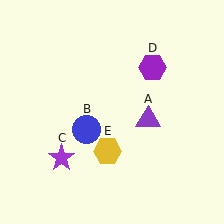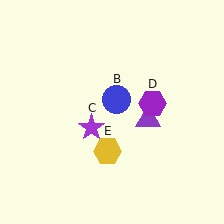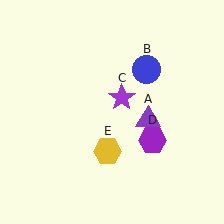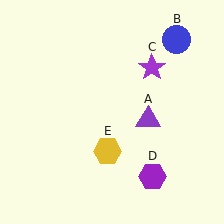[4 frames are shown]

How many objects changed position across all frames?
3 objects changed position: blue circle (object B), purple star (object C), purple hexagon (object D).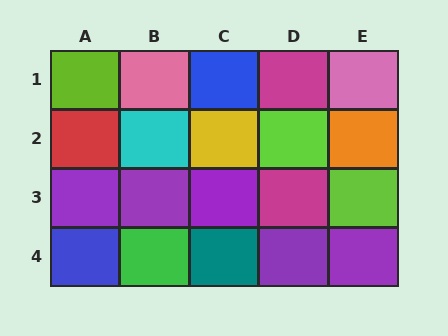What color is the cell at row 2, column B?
Cyan.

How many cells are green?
1 cell is green.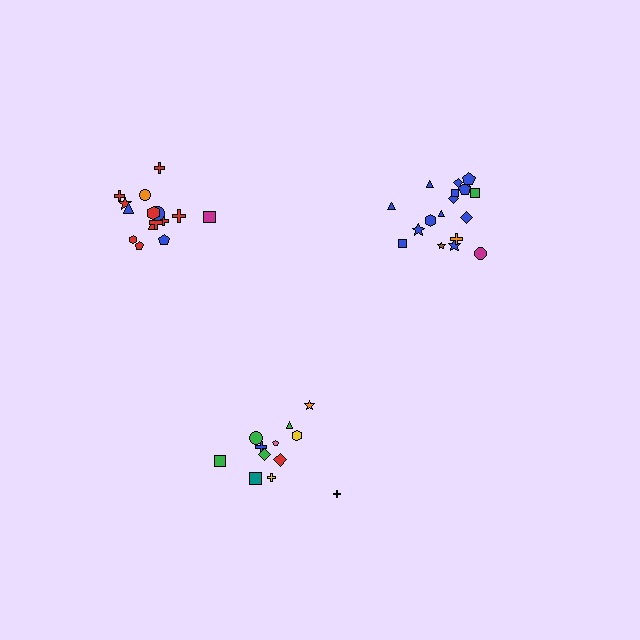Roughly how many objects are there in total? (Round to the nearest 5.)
Roughly 45 objects in total.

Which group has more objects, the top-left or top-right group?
The top-right group.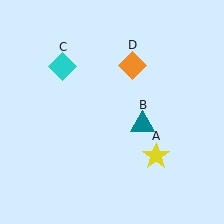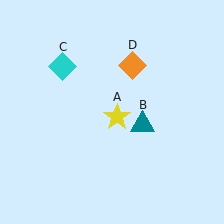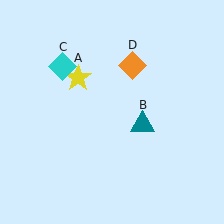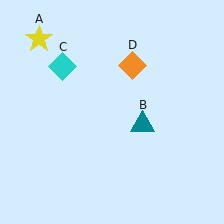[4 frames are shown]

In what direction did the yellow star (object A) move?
The yellow star (object A) moved up and to the left.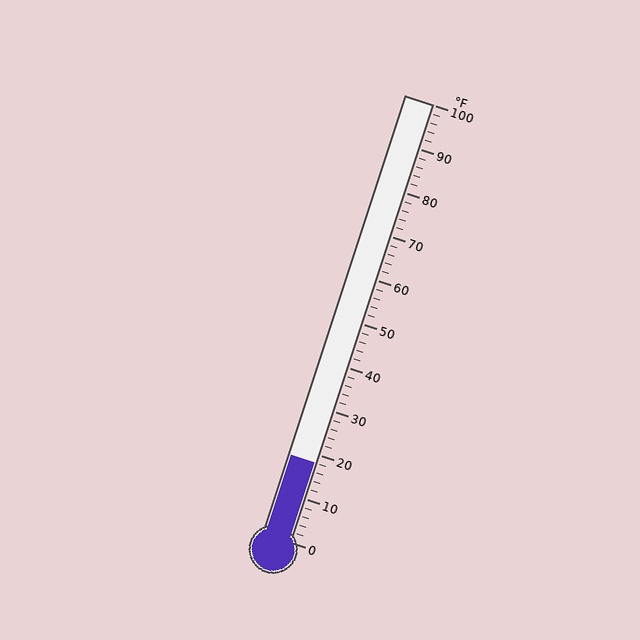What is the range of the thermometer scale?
The thermometer scale ranges from 0°F to 100°F.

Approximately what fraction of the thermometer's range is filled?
The thermometer is filled to approximately 20% of its range.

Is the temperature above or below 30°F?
The temperature is below 30°F.